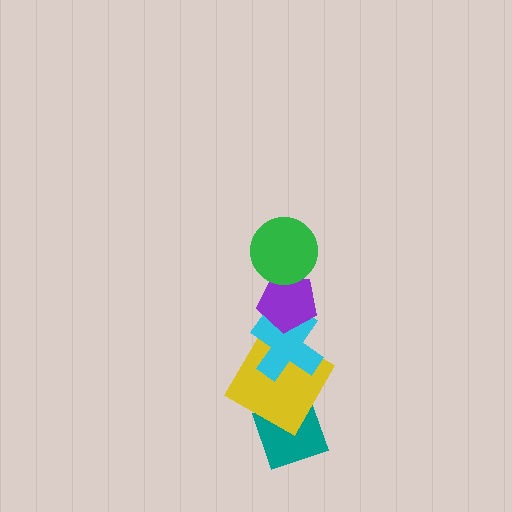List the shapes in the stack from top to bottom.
From top to bottom: the green circle, the purple pentagon, the cyan cross, the yellow diamond, the teal diamond.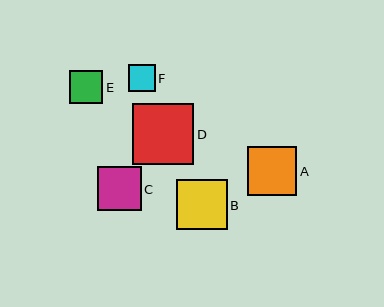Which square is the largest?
Square D is the largest with a size of approximately 61 pixels.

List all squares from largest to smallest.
From largest to smallest: D, B, A, C, E, F.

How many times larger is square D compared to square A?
Square D is approximately 1.3 times the size of square A.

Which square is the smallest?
Square F is the smallest with a size of approximately 27 pixels.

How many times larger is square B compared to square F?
Square B is approximately 1.9 times the size of square F.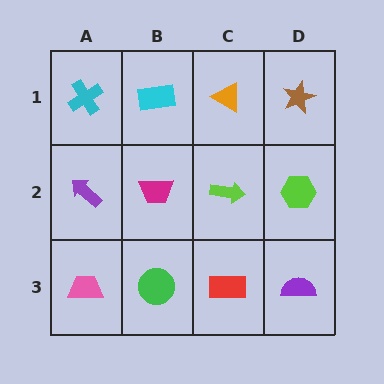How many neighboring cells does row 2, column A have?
3.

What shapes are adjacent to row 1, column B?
A magenta trapezoid (row 2, column B), a cyan cross (row 1, column A), an orange triangle (row 1, column C).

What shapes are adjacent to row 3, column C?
A lime arrow (row 2, column C), a green circle (row 3, column B), a purple semicircle (row 3, column D).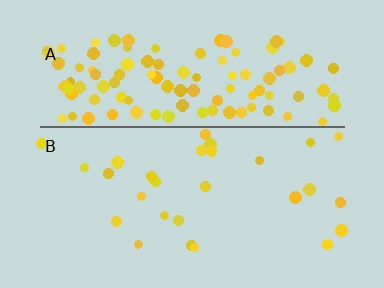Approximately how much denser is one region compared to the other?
Approximately 4.2× — region A over region B.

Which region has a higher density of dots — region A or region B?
A (the top).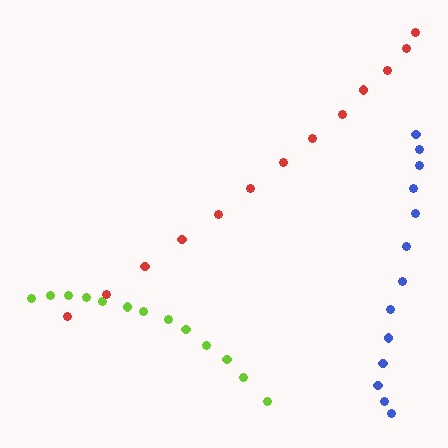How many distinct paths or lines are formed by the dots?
There are 3 distinct paths.